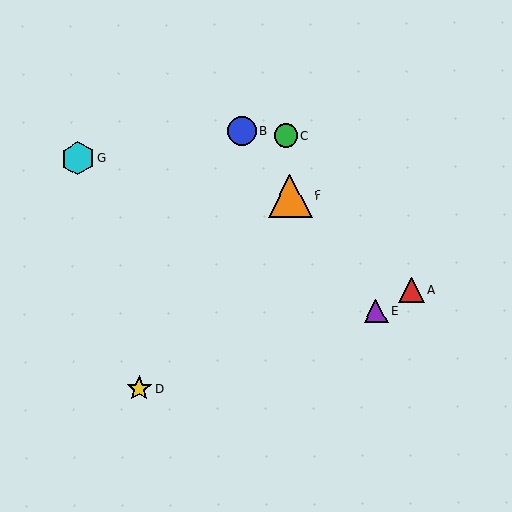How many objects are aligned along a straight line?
3 objects (B, E, F) are aligned along a straight line.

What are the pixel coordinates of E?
Object E is at (376, 311).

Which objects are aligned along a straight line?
Objects B, E, F are aligned along a straight line.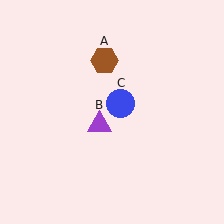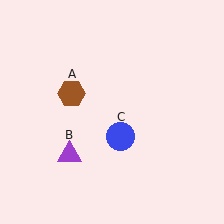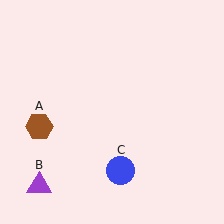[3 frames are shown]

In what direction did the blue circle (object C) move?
The blue circle (object C) moved down.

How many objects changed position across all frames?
3 objects changed position: brown hexagon (object A), purple triangle (object B), blue circle (object C).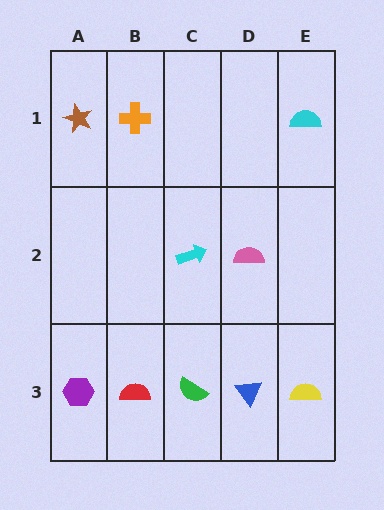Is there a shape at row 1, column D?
No, that cell is empty.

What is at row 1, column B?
An orange cross.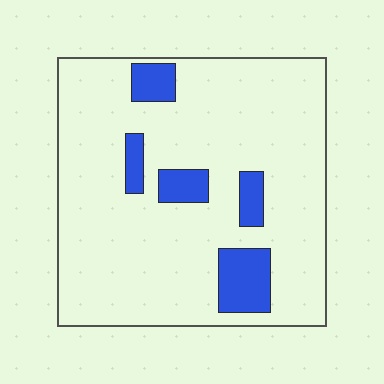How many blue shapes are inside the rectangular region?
5.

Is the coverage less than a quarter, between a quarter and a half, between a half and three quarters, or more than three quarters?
Less than a quarter.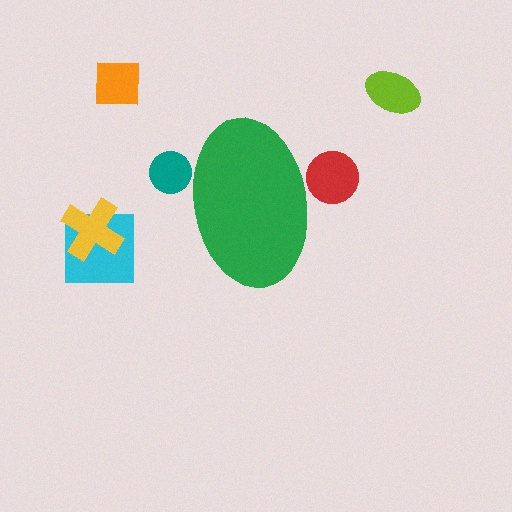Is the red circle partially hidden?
Yes, the red circle is partially hidden behind the green ellipse.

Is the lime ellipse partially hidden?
No, the lime ellipse is fully visible.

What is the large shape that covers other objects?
A green ellipse.